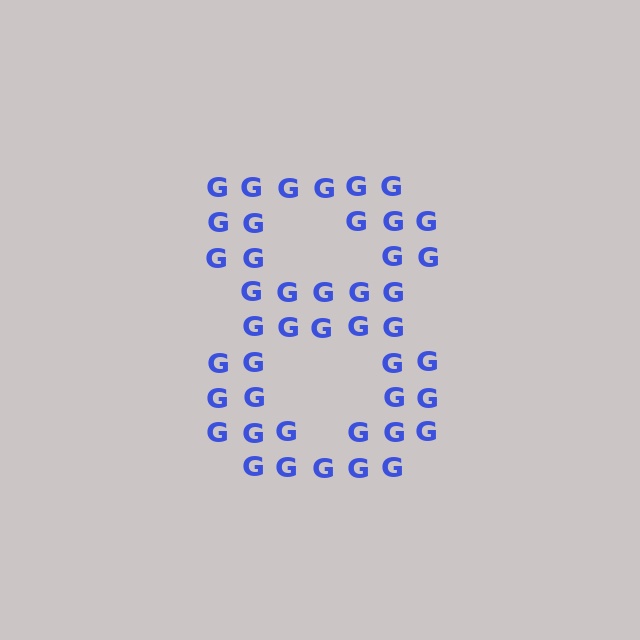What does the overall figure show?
The overall figure shows the digit 8.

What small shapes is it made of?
It is made of small letter G's.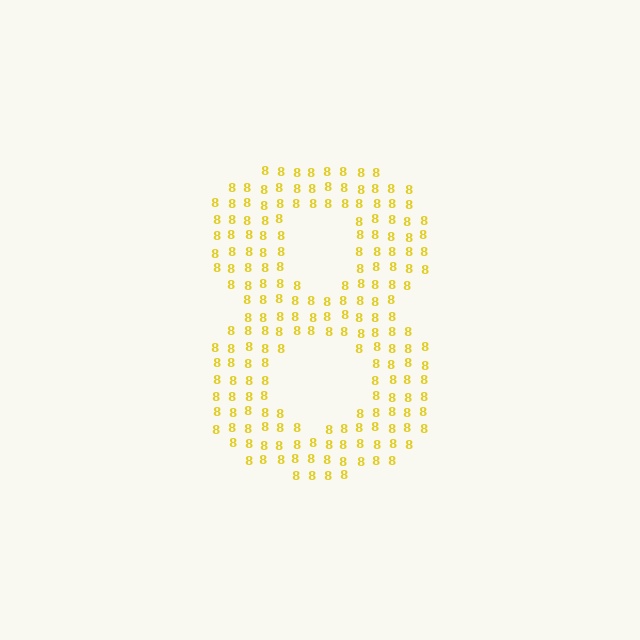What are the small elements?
The small elements are digit 8's.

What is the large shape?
The large shape is the digit 8.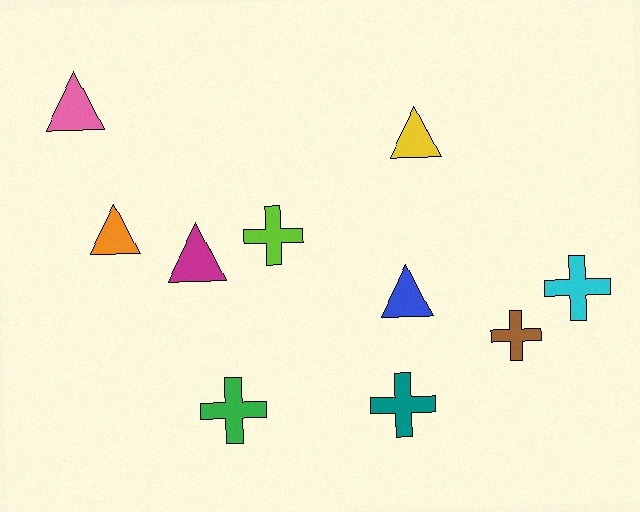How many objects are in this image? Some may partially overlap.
There are 10 objects.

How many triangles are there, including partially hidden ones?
There are 5 triangles.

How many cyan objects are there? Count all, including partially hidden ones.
There is 1 cyan object.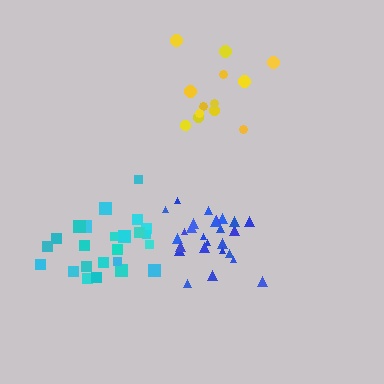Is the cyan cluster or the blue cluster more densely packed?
Blue.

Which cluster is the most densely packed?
Blue.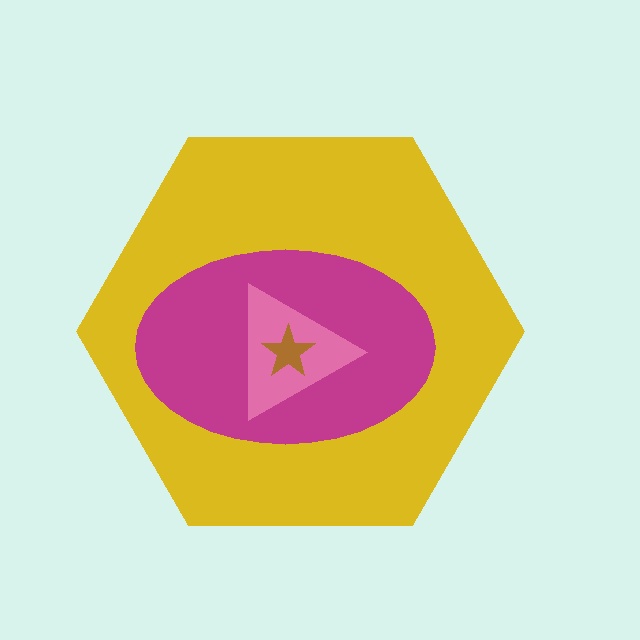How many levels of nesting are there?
4.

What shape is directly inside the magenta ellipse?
The pink triangle.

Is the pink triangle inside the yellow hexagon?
Yes.